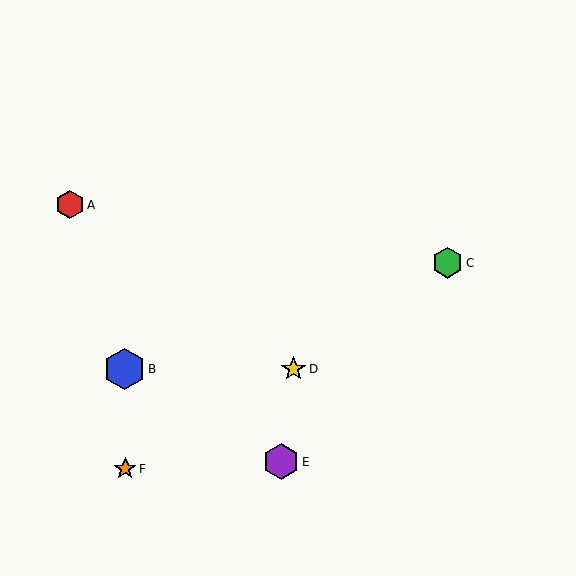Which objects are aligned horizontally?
Objects B, D are aligned horizontally.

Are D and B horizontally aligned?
Yes, both are at y≈369.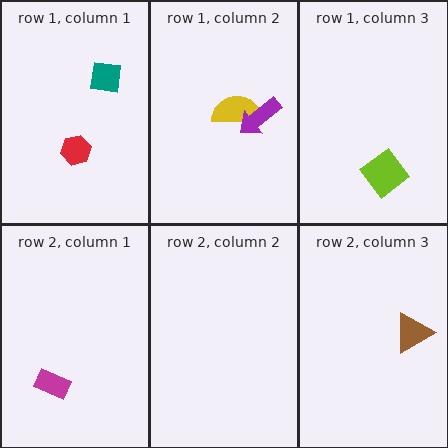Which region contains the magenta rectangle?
The row 2, column 1 region.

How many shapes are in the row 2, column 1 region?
1.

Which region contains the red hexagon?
The row 1, column 1 region.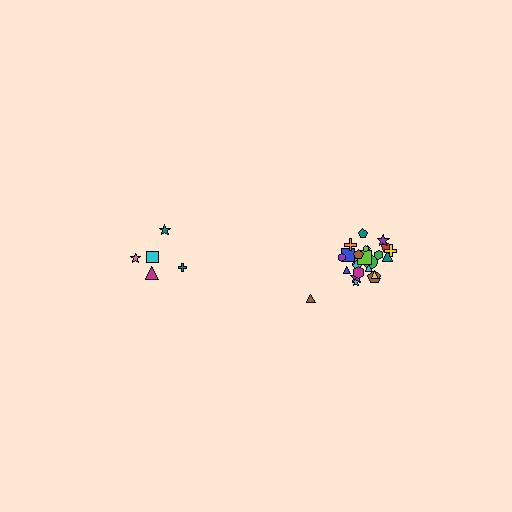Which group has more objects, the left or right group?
The right group.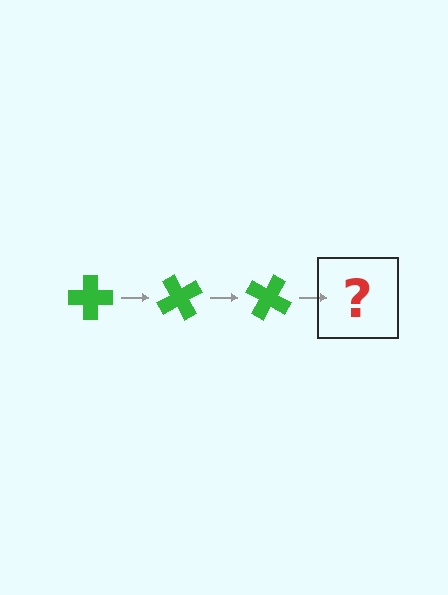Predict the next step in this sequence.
The next step is a green cross rotated 180 degrees.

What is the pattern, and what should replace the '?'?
The pattern is that the cross rotates 60 degrees each step. The '?' should be a green cross rotated 180 degrees.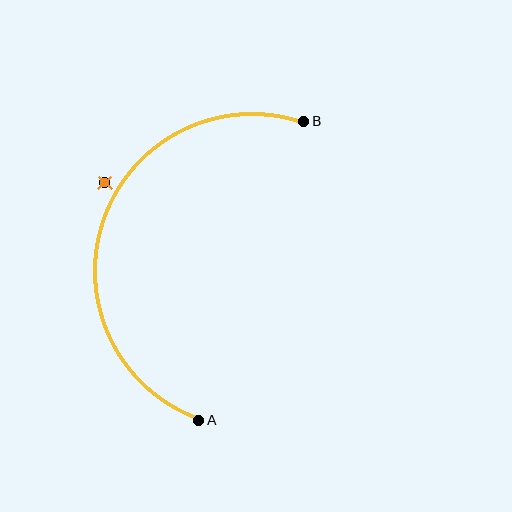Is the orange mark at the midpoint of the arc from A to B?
No — the orange mark does not lie on the arc at all. It sits slightly outside the curve.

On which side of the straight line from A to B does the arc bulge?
The arc bulges to the left of the straight line connecting A and B.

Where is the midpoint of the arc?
The arc midpoint is the point on the curve farthest from the straight line joining A and B. It sits to the left of that line.